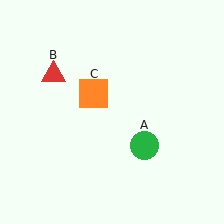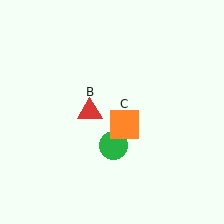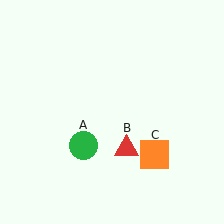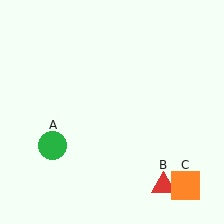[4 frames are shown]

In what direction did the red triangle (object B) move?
The red triangle (object B) moved down and to the right.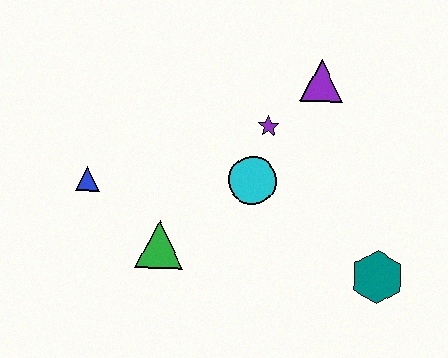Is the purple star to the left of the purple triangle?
Yes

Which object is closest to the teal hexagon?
The cyan circle is closest to the teal hexagon.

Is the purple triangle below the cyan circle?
No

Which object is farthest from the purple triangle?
The blue triangle is farthest from the purple triangle.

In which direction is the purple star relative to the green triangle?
The purple star is above the green triangle.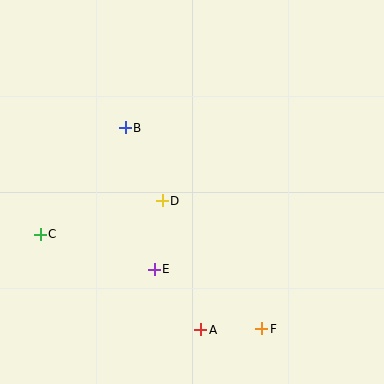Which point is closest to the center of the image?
Point D at (162, 201) is closest to the center.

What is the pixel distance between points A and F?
The distance between A and F is 61 pixels.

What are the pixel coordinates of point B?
Point B is at (125, 128).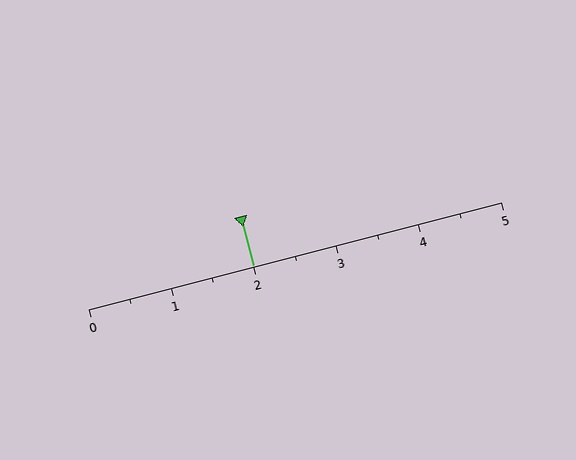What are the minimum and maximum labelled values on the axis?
The axis runs from 0 to 5.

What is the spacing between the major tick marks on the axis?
The major ticks are spaced 1 apart.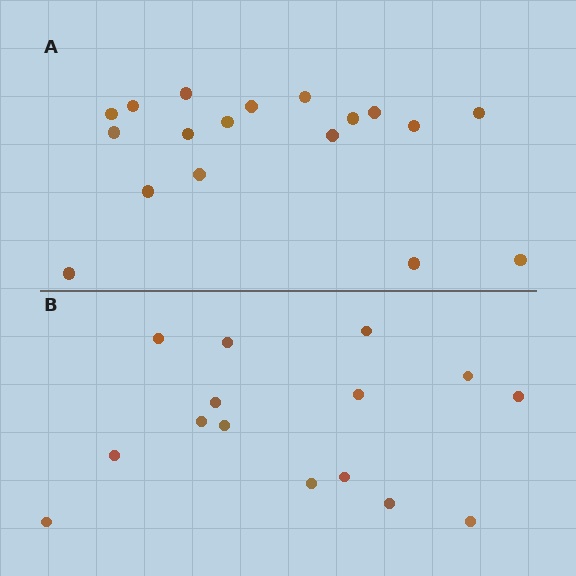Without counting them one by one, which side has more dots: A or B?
Region A (the top region) has more dots.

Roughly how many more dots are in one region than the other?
Region A has just a few more — roughly 2 or 3 more dots than region B.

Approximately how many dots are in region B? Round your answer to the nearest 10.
About 20 dots. (The exact count is 15, which rounds to 20.)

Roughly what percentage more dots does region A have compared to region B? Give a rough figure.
About 20% more.